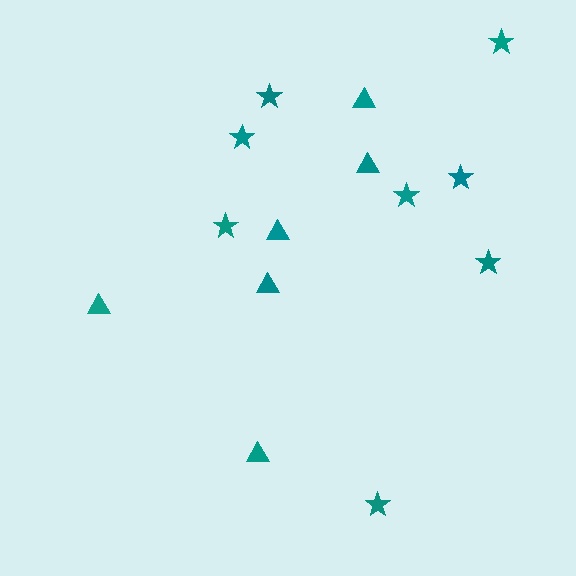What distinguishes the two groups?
There are 2 groups: one group of stars (8) and one group of triangles (6).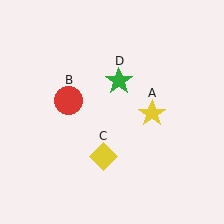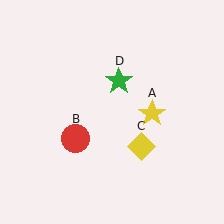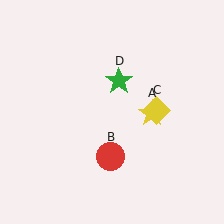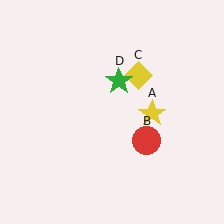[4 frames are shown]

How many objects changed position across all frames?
2 objects changed position: red circle (object B), yellow diamond (object C).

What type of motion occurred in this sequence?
The red circle (object B), yellow diamond (object C) rotated counterclockwise around the center of the scene.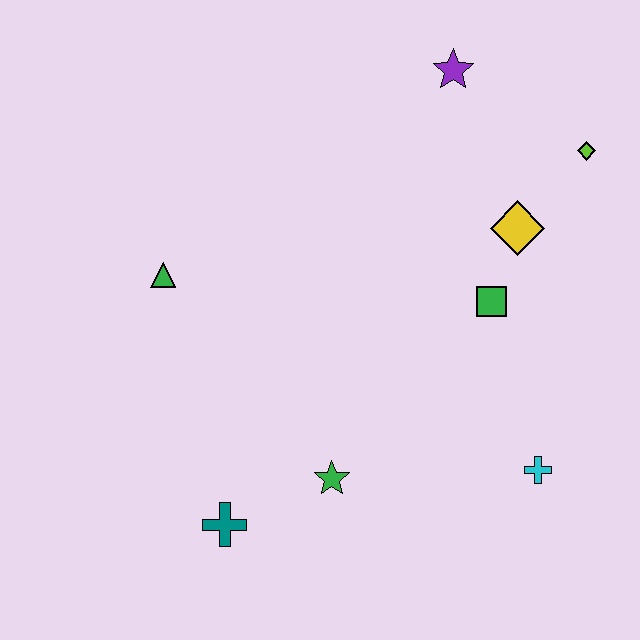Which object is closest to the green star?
The teal cross is closest to the green star.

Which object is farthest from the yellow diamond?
The teal cross is farthest from the yellow diamond.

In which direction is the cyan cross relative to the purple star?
The cyan cross is below the purple star.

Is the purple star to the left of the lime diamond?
Yes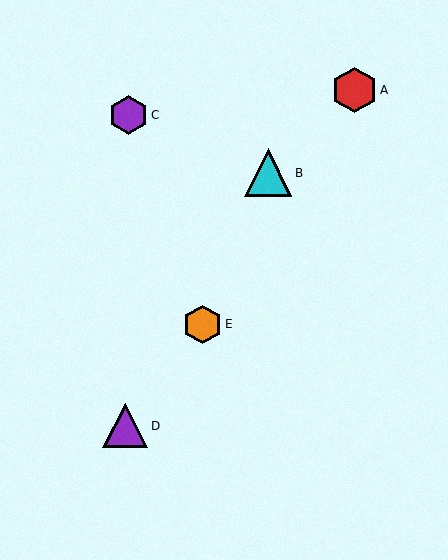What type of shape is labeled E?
Shape E is an orange hexagon.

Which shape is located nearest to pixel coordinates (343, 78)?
The red hexagon (labeled A) at (354, 90) is nearest to that location.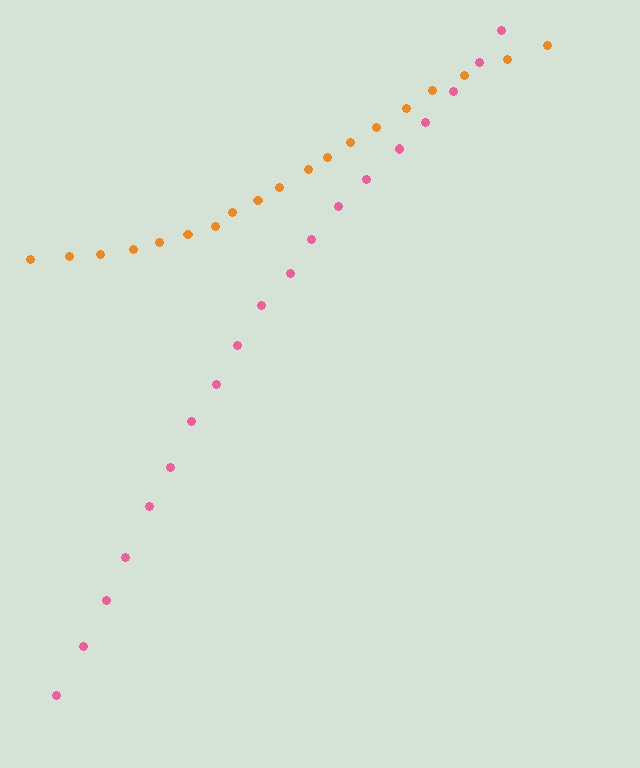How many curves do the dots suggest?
There are 2 distinct paths.